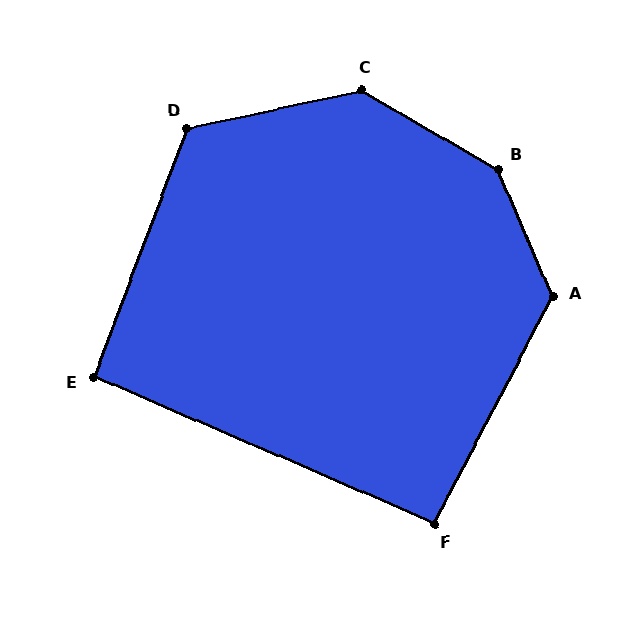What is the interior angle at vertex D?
Approximately 123 degrees (obtuse).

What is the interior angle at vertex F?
Approximately 94 degrees (approximately right).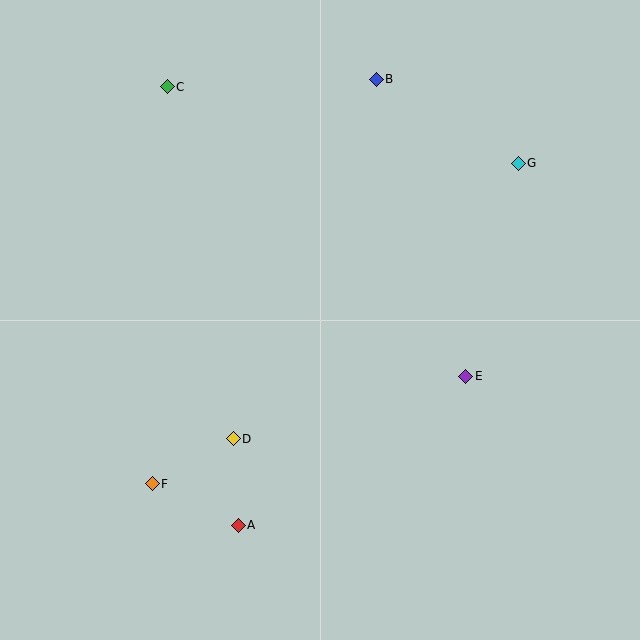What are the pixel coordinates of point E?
Point E is at (466, 376).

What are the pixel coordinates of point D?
Point D is at (233, 439).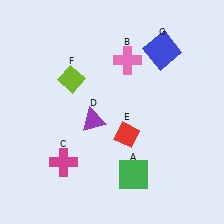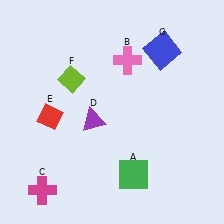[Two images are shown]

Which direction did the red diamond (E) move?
The red diamond (E) moved left.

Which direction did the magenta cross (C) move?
The magenta cross (C) moved down.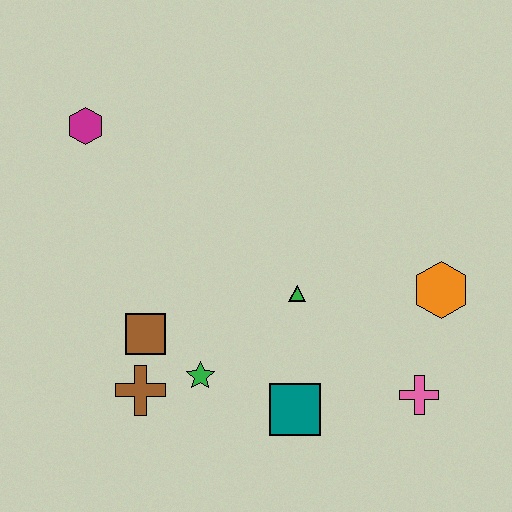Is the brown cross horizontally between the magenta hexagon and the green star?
Yes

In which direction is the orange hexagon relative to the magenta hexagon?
The orange hexagon is to the right of the magenta hexagon.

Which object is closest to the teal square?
The green star is closest to the teal square.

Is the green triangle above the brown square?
Yes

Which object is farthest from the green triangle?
The magenta hexagon is farthest from the green triangle.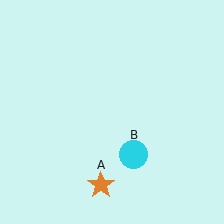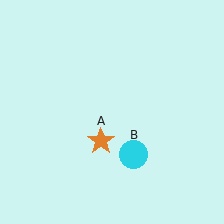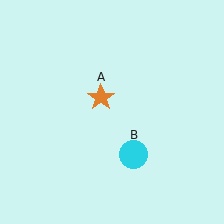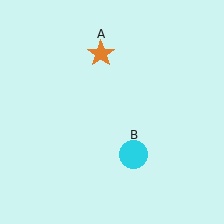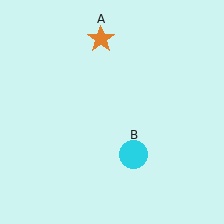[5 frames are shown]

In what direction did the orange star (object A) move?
The orange star (object A) moved up.